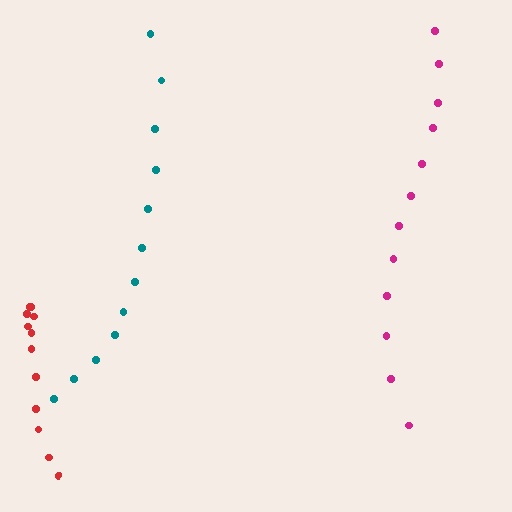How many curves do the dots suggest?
There are 3 distinct paths.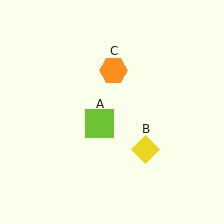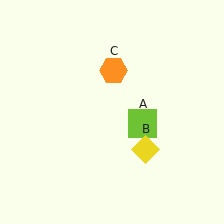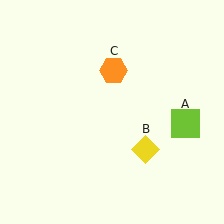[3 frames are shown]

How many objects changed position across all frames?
1 object changed position: lime square (object A).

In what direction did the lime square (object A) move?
The lime square (object A) moved right.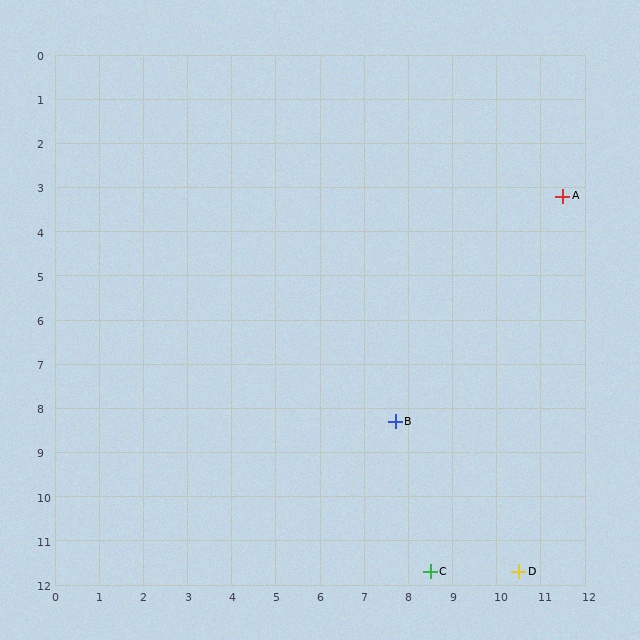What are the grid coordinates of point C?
Point C is at approximately (8.5, 11.7).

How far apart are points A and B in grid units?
Points A and B are about 6.4 grid units apart.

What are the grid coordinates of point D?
Point D is at approximately (10.5, 11.7).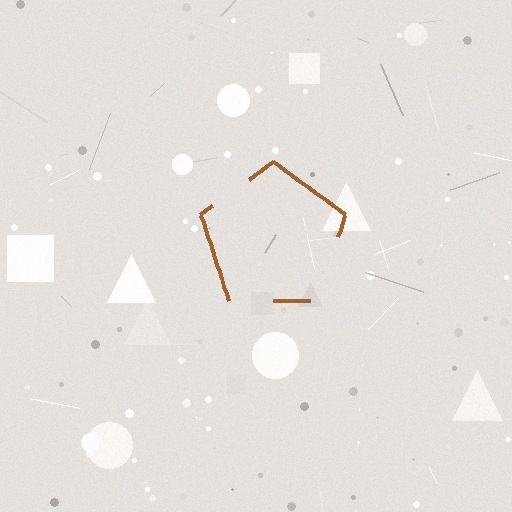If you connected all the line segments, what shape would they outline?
They would outline a pentagon.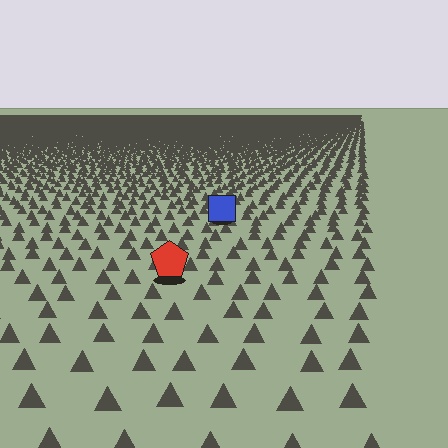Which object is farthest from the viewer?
The blue square is farthest from the viewer. It appears smaller and the ground texture around it is denser.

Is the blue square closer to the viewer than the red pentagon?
No. The red pentagon is closer — you can tell from the texture gradient: the ground texture is coarser near it.